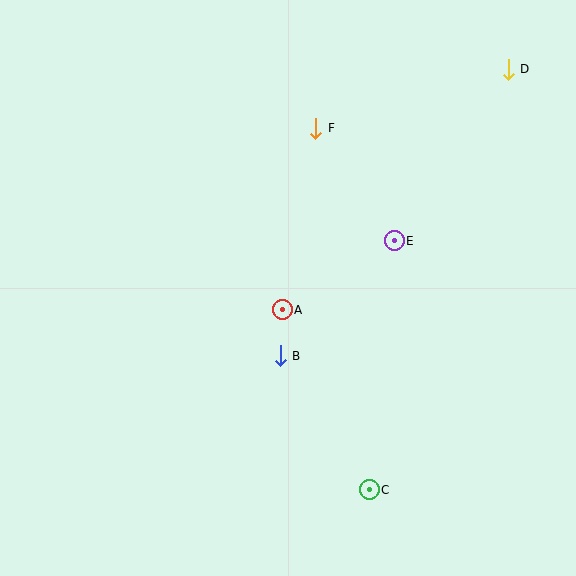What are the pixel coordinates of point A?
Point A is at (282, 310).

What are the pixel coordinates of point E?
Point E is at (394, 241).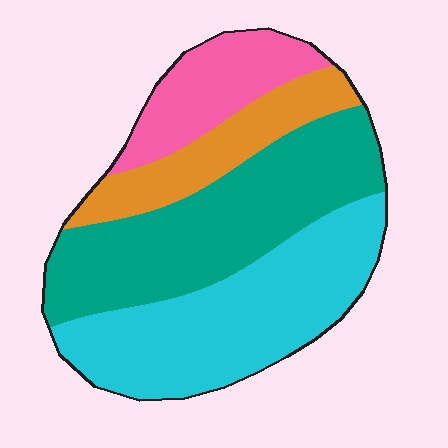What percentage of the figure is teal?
Teal takes up about one third (1/3) of the figure.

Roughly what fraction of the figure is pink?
Pink takes up about one sixth (1/6) of the figure.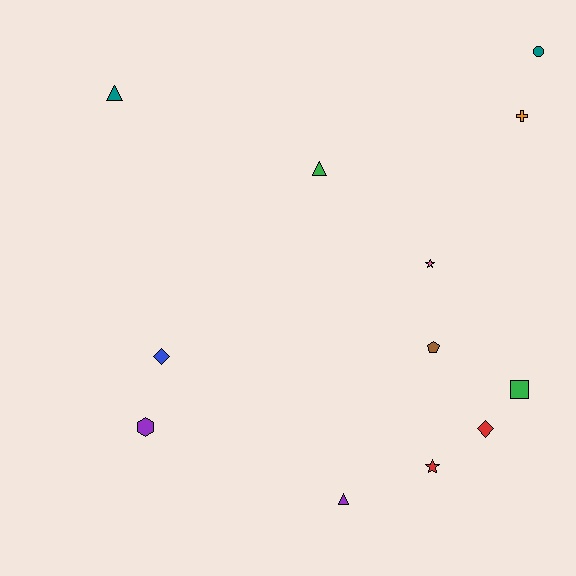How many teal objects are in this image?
There are 2 teal objects.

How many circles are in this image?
There is 1 circle.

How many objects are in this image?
There are 12 objects.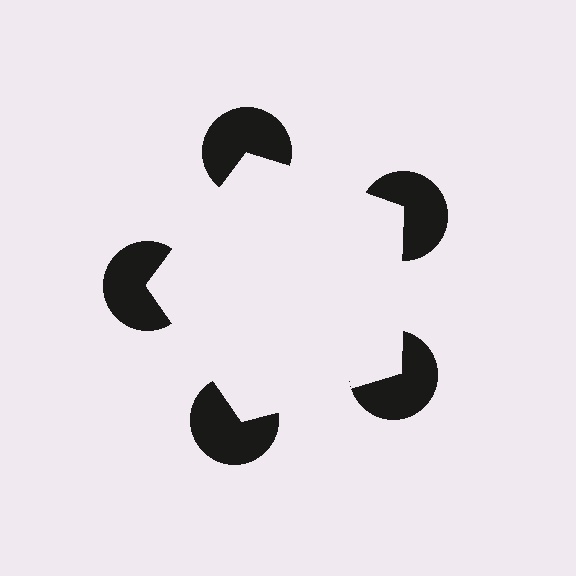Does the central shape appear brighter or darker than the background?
It typically appears slightly brighter than the background, even though no actual brightness change is drawn.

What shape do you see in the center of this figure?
An illusory pentagon — its edges are inferred from the aligned wedge cuts in the pac-man discs, not physically drawn.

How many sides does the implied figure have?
5 sides.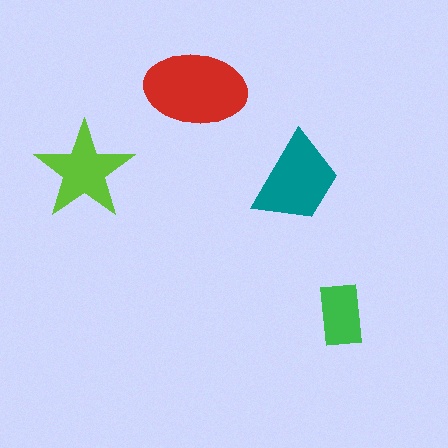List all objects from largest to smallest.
The red ellipse, the teal trapezoid, the lime star, the green rectangle.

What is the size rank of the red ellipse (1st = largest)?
1st.